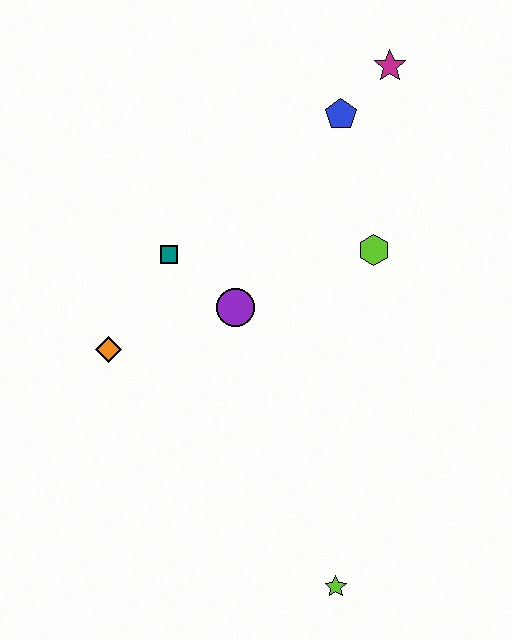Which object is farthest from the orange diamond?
The magenta star is farthest from the orange diamond.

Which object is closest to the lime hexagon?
The blue pentagon is closest to the lime hexagon.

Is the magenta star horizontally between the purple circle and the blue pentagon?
No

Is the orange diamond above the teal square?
No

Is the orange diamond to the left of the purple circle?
Yes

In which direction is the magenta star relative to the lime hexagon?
The magenta star is above the lime hexagon.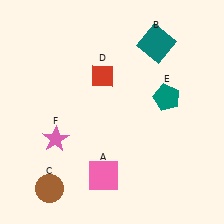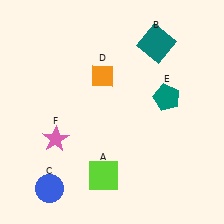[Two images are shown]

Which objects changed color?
A changed from pink to lime. C changed from brown to blue. D changed from red to orange.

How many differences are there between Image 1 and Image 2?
There are 3 differences between the two images.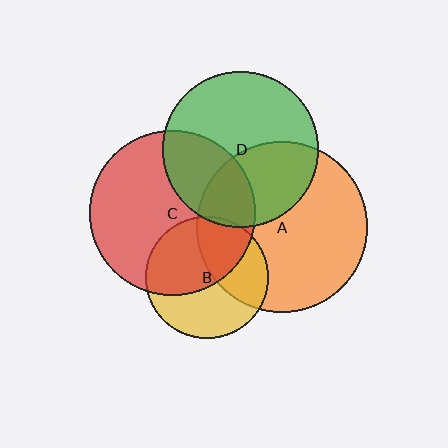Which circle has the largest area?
Circle A (orange).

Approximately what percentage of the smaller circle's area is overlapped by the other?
Approximately 40%.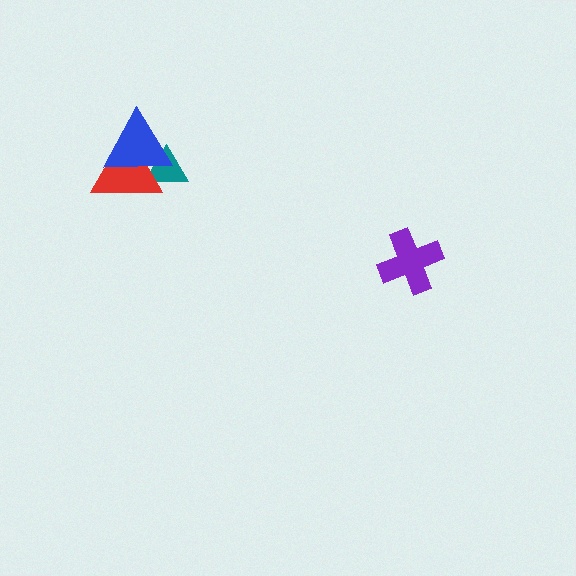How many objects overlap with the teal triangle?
2 objects overlap with the teal triangle.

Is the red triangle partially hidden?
Yes, it is partially covered by another shape.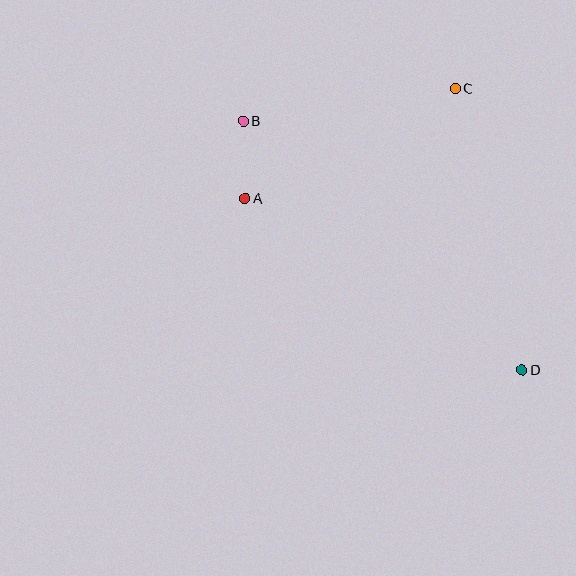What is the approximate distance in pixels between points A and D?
The distance between A and D is approximately 326 pixels.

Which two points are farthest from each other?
Points B and D are farthest from each other.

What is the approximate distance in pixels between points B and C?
The distance between B and C is approximately 214 pixels.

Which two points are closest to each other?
Points A and B are closest to each other.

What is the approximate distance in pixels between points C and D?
The distance between C and D is approximately 289 pixels.